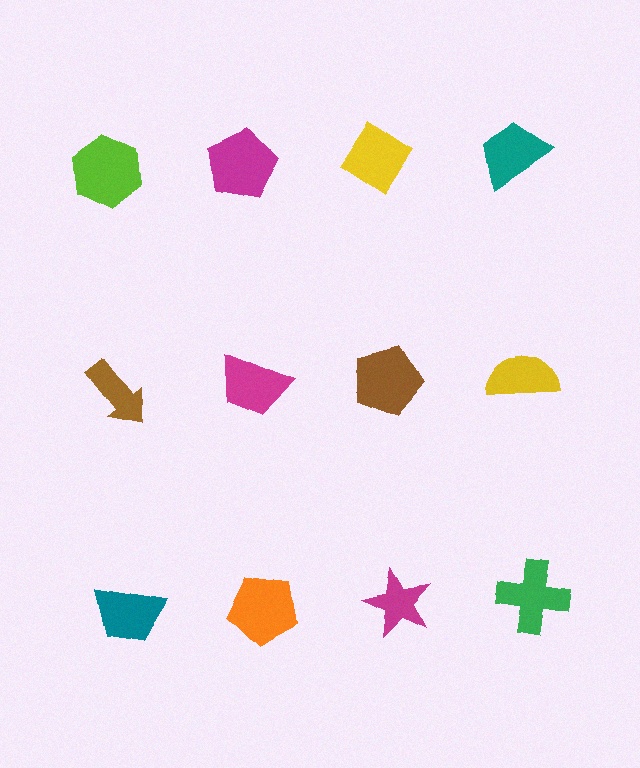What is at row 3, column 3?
A magenta star.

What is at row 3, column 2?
An orange pentagon.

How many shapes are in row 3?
4 shapes.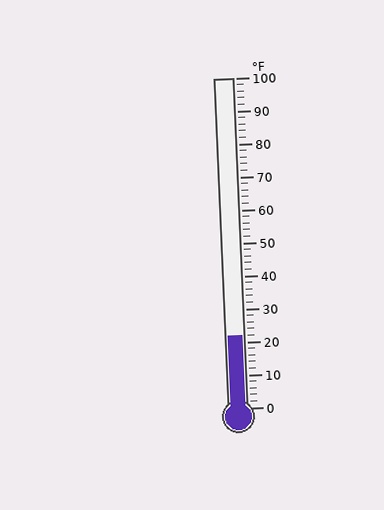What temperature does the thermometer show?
The thermometer shows approximately 22°F.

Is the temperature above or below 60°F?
The temperature is below 60°F.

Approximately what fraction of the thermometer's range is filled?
The thermometer is filled to approximately 20% of its range.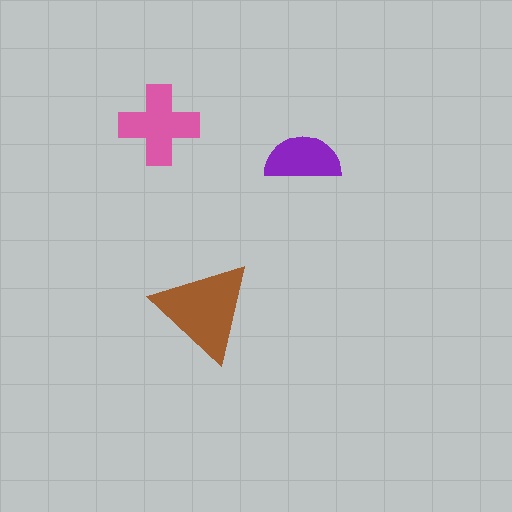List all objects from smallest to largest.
The purple semicircle, the pink cross, the brown triangle.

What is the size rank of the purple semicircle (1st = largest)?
3rd.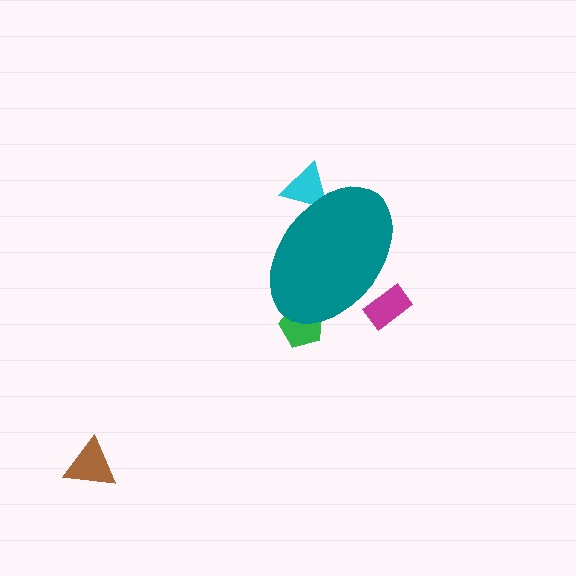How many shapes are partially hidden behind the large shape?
3 shapes are partially hidden.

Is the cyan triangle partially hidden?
Yes, the cyan triangle is partially hidden behind the teal ellipse.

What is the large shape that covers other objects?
A teal ellipse.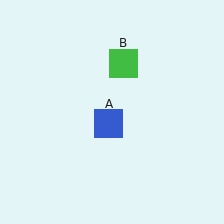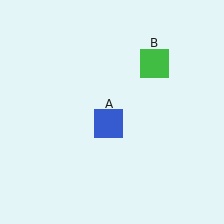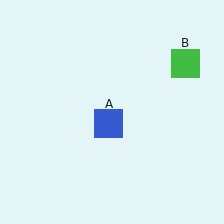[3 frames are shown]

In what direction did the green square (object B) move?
The green square (object B) moved right.